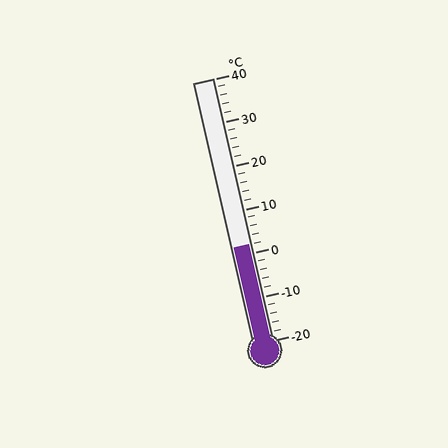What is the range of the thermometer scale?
The thermometer scale ranges from -20°C to 40°C.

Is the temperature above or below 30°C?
The temperature is below 30°C.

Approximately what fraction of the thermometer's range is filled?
The thermometer is filled to approximately 35% of its range.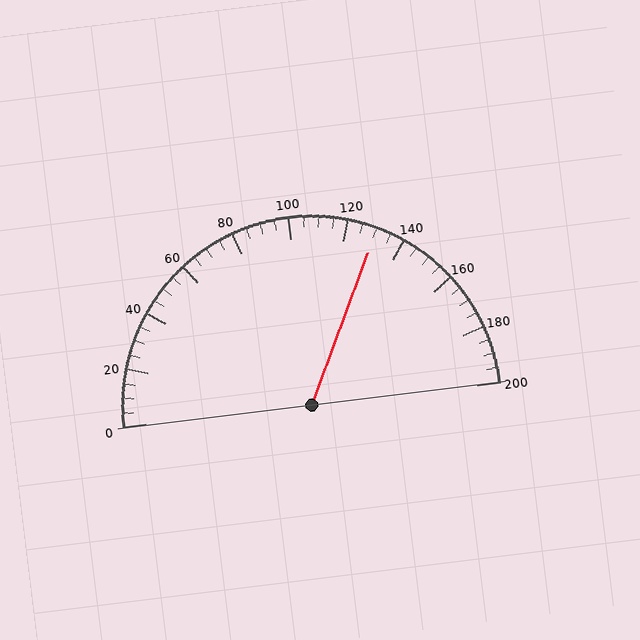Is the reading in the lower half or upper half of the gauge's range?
The reading is in the upper half of the range (0 to 200).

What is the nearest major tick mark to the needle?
The nearest major tick mark is 120.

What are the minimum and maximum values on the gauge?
The gauge ranges from 0 to 200.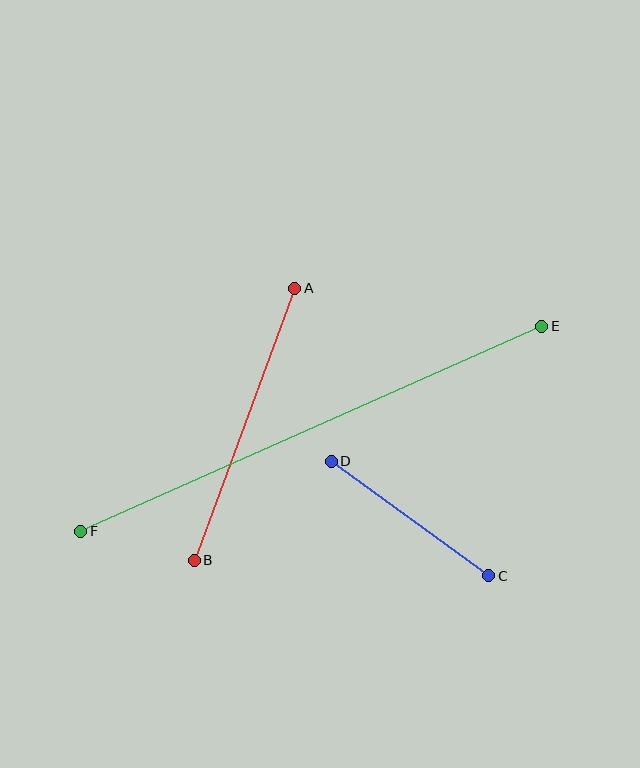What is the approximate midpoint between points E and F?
The midpoint is at approximately (311, 429) pixels.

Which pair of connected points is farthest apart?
Points E and F are farthest apart.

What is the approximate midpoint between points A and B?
The midpoint is at approximately (245, 424) pixels.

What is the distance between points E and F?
The distance is approximately 505 pixels.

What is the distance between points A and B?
The distance is approximately 289 pixels.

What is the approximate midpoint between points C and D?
The midpoint is at approximately (410, 519) pixels.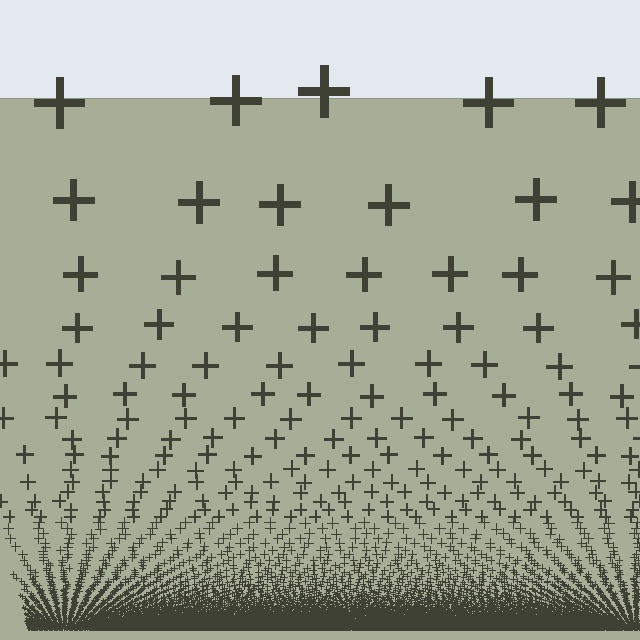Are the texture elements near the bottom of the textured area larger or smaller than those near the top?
Smaller. The gradient is inverted — elements near the bottom are smaller and denser.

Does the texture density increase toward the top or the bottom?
Density increases toward the bottom.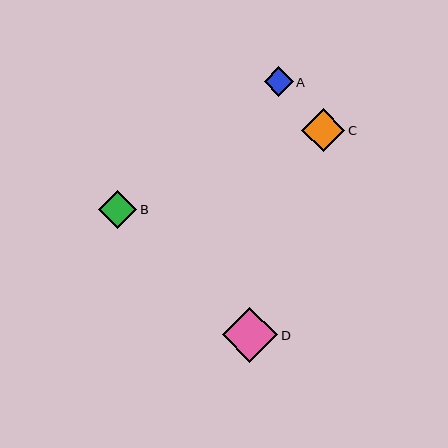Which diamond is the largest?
Diamond D is the largest with a size of approximately 55 pixels.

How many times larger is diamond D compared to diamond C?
Diamond D is approximately 1.3 times the size of diamond C.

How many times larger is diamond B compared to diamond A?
Diamond B is approximately 1.3 times the size of diamond A.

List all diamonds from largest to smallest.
From largest to smallest: D, C, B, A.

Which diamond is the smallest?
Diamond A is the smallest with a size of approximately 29 pixels.